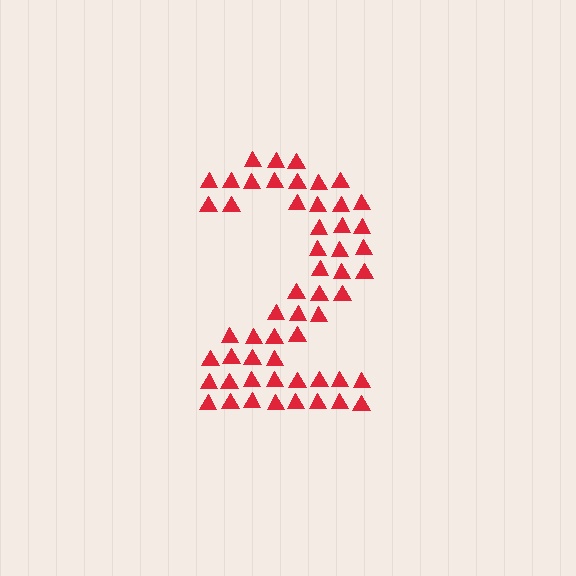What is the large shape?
The large shape is the digit 2.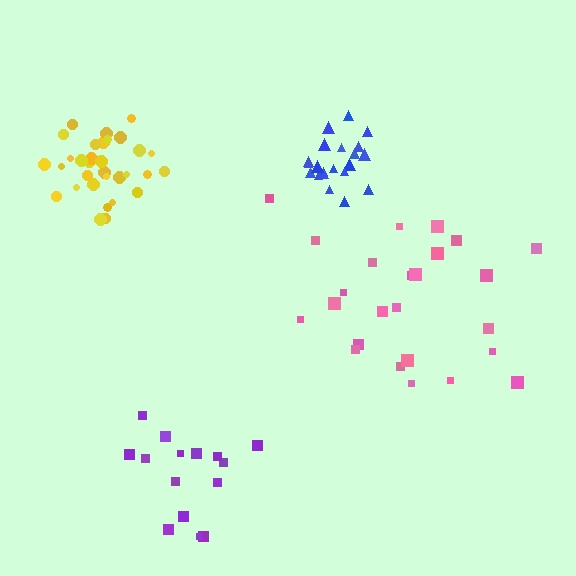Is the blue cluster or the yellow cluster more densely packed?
Blue.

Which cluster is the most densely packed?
Blue.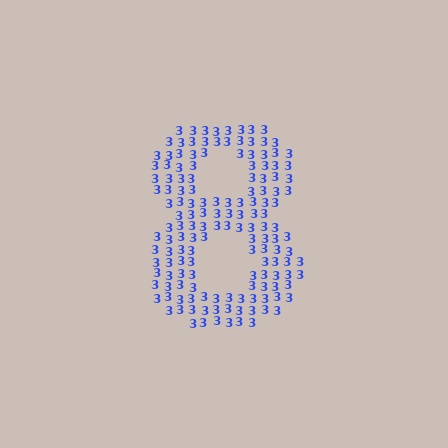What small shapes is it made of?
It is made of small digit 3's.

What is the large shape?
The large shape is the digit 8.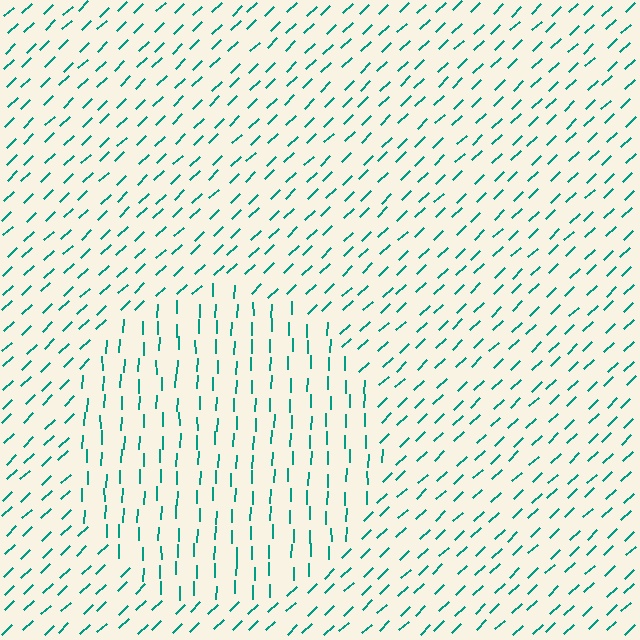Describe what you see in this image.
The image is filled with small teal line segments. A circle region in the image has lines oriented differently from the surrounding lines, creating a visible texture boundary.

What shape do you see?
I see a circle.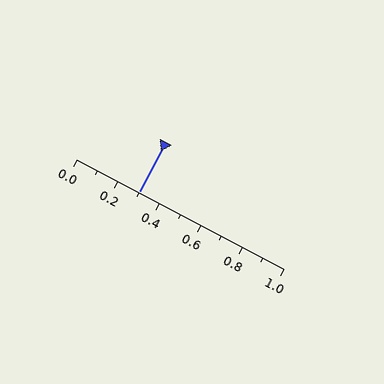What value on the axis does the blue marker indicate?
The marker indicates approximately 0.3.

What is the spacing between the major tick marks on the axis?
The major ticks are spaced 0.2 apart.